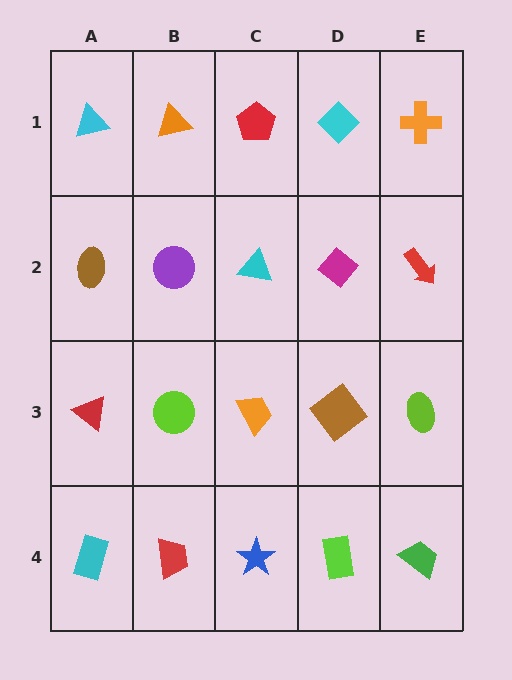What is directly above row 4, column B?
A lime circle.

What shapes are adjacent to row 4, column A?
A red triangle (row 3, column A), a red trapezoid (row 4, column B).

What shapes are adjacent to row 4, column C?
An orange trapezoid (row 3, column C), a red trapezoid (row 4, column B), a lime rectangle (row 4, column D).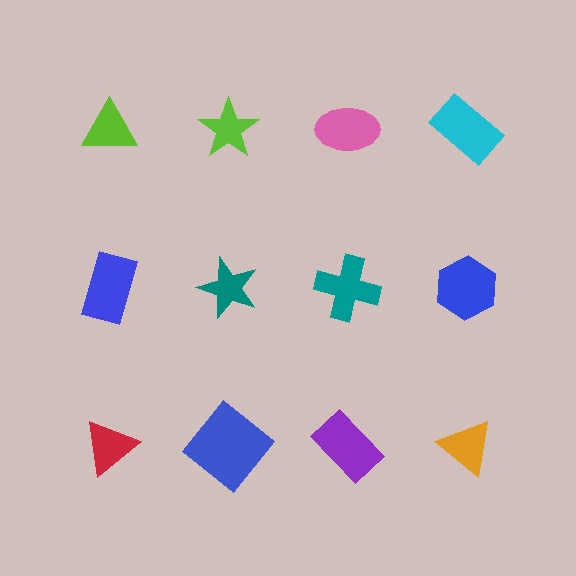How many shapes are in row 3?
4 shapes.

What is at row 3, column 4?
An orange triangle.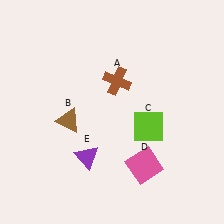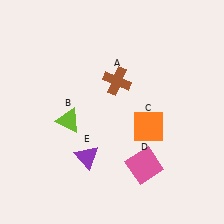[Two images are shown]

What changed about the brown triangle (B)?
In Image 1, B is brown. In Image 2, it changed to lime.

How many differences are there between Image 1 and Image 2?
There are 2 differences between the two images.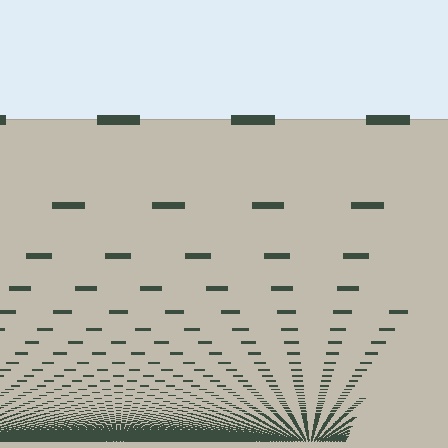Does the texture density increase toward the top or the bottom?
Density increases toward the bottom.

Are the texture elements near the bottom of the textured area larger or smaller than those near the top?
Smaller. The gradient is inverted — elements near the bottom are smaller and denser.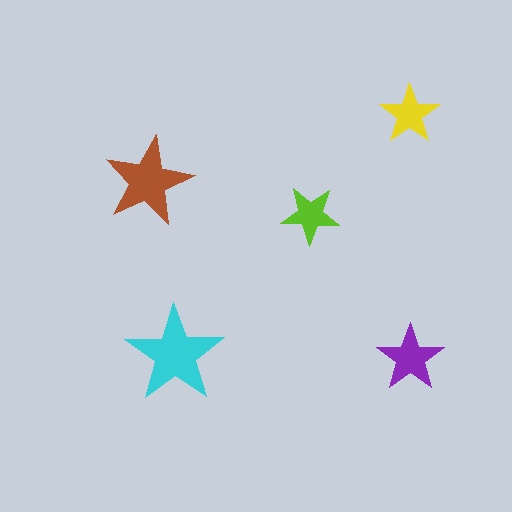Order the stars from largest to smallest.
the cyan one, the brown one, the purple one, the yellow one, the lime one.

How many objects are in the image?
There are 5 objects in the image.